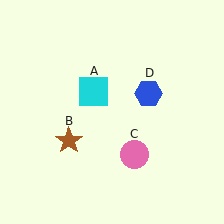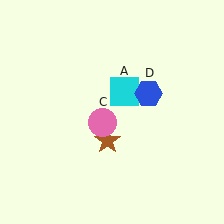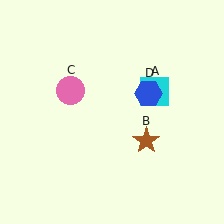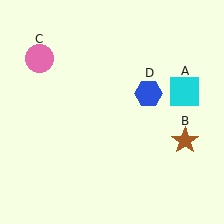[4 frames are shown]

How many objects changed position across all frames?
3 objects changed position: cyan square (object A), brown star (object B), pink circle (object C).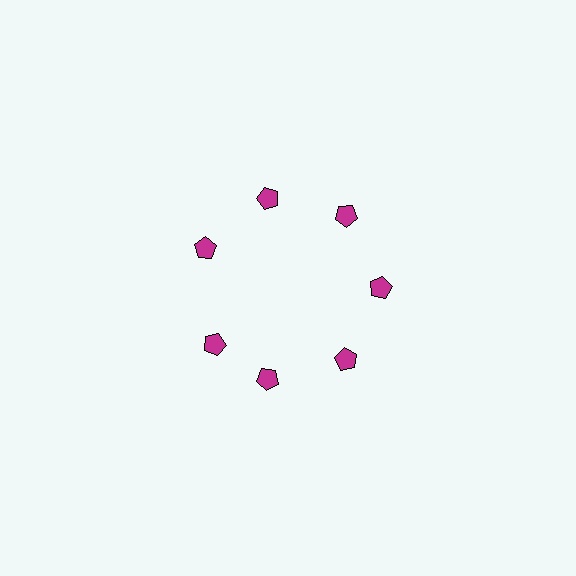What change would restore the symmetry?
The symmetry would be restored by rotating it back into even spacing with its neighbors so that all 7 pentagons sit at equal angles and equal distance from the center.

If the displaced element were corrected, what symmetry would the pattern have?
It would have 7-fold rotational symmetry — the pattern would map onto itself every 51 degrees.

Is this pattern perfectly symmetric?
No. The 7 magenta pentagons are arranged in a ring, but one element near the 8 o'clock position is rotated out of alignment along the ring, breaking the 7-fold rotational symmetry.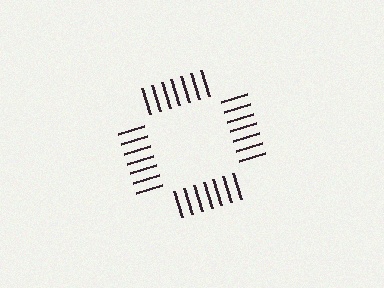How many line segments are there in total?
28 — 7 along each of the 4 edges.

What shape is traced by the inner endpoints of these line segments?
An illusory square — the line segments terminate on its edges but no continuous stroke is drawn.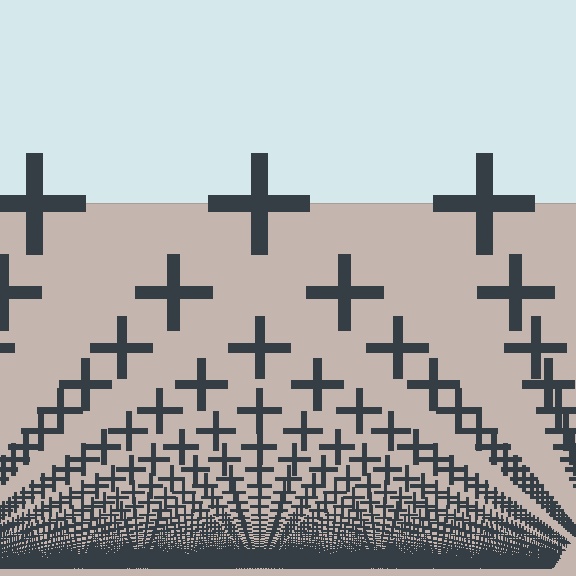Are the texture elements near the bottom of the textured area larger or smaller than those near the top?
Smaller. The gradient is inverted — elements near the bottom are smaller and denser.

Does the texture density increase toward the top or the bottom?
Density increases toward the bottom.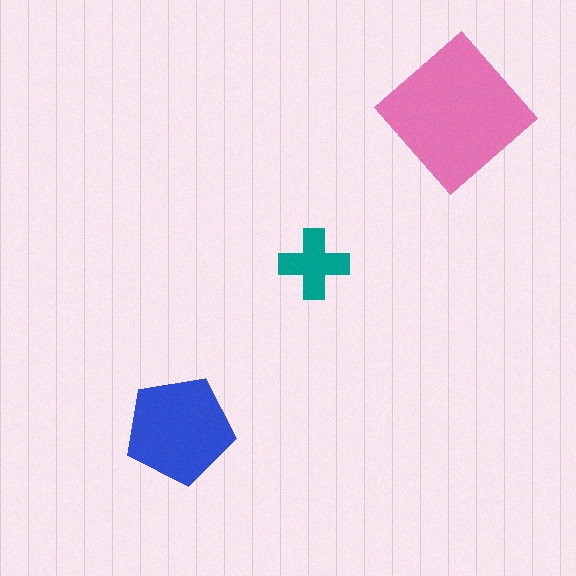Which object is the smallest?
The teal cross.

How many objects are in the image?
There are 3 objects in the image.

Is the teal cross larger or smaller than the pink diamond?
Smaller.